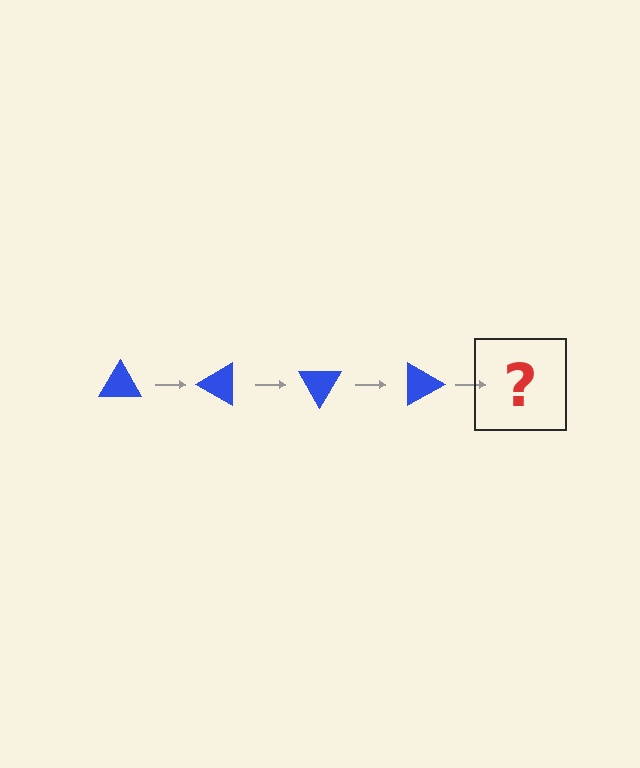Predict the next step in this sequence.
The next step is a blue triangle rotated 120 degrees.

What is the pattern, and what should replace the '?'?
The pattern is that the triangle rotates 30 degrees each step. The '?' should be a blue triangle rotated 120 degrees.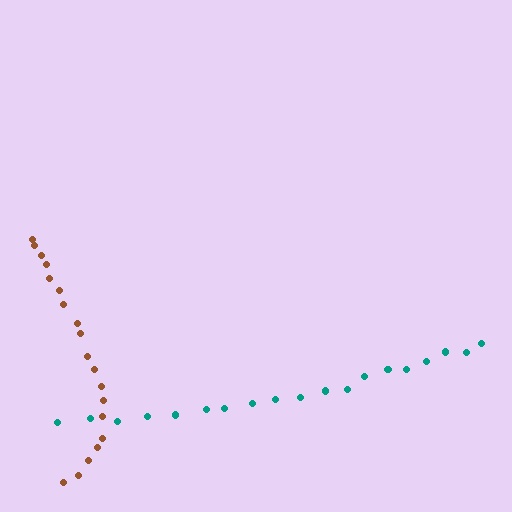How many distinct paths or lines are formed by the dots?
There are 2 distinct paths.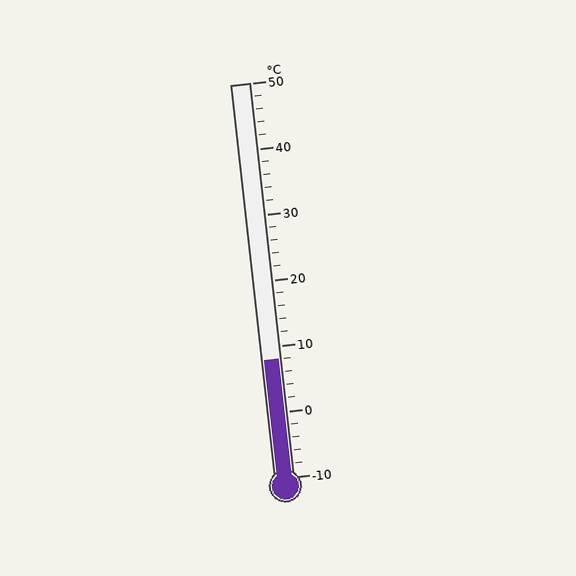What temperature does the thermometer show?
The thermometer shows approximately 8°C.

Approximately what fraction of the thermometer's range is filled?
The thermometer is filled to approximately 30% of its range.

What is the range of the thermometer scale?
The thermometer scale ranges from -10°C to 50°C.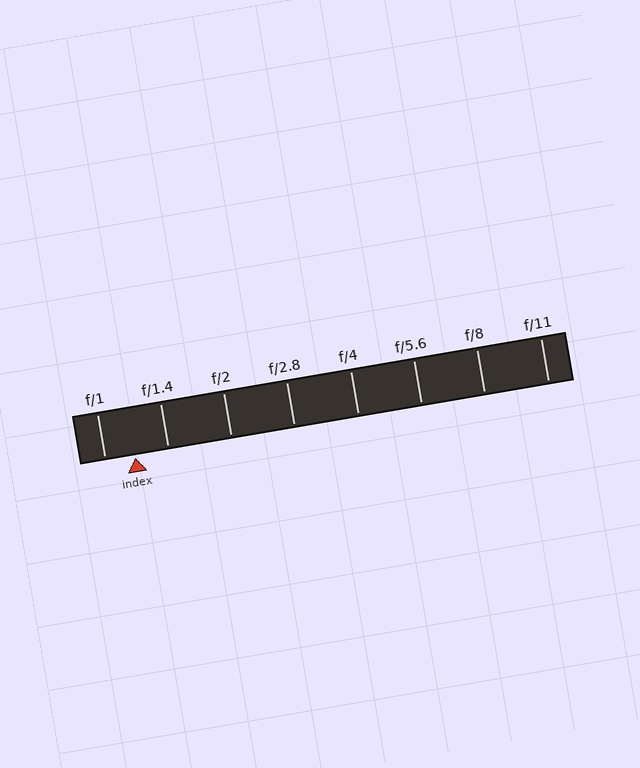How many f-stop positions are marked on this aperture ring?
There are 8 f-stop positions marked.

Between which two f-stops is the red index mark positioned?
The index mark is between f/1 and f/1.4.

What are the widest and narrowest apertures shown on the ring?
The widest aperture shown is f/1 and the narrowest is f/11.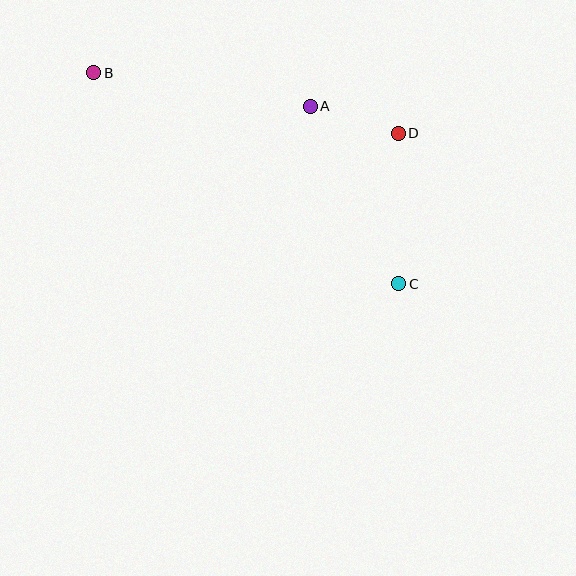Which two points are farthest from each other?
Points B and C are farthest from each other.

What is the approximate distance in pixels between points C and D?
The distance between C and D is approximately 151 pixels.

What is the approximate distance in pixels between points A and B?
The distance between A and B is approximately 219 pixels.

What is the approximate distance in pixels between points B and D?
The distance between B and D is approximately 310 pixels.